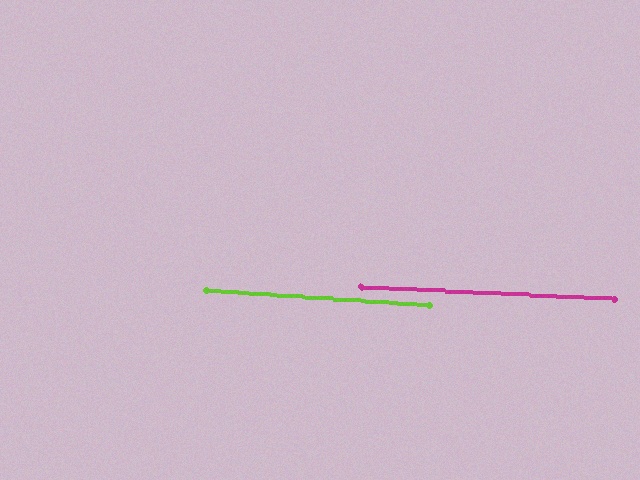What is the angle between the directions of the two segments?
Approximately 1 degree.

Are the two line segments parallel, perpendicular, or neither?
Parallel — their directions differ by only 1.0°.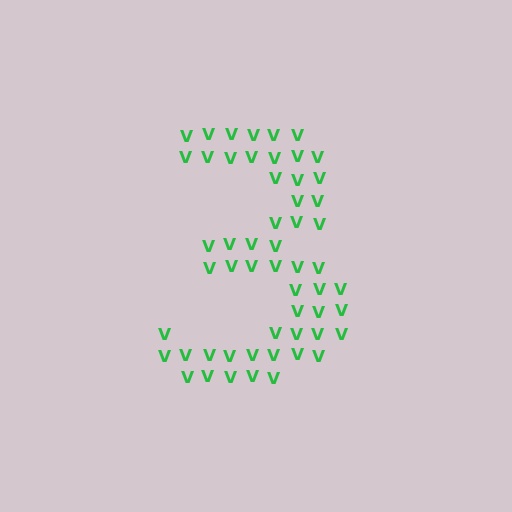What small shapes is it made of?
It is made of small letter V's.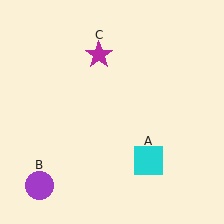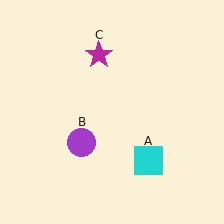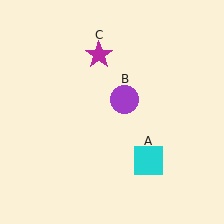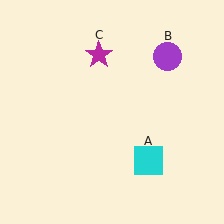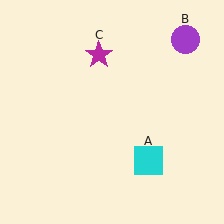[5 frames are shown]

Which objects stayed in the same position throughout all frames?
Cyan square (object A) and magenta star (object C) remained stationary.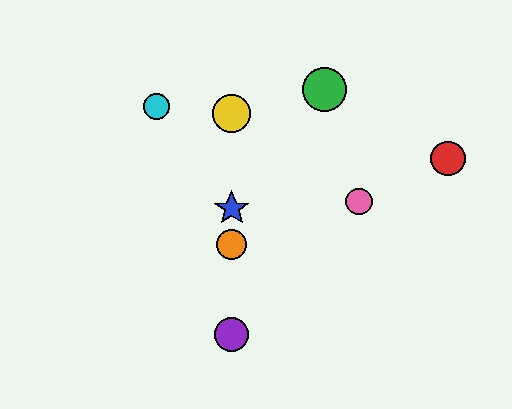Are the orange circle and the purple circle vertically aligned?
Yes, both are at x≈232.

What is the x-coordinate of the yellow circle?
The yellow circle is at x≈232.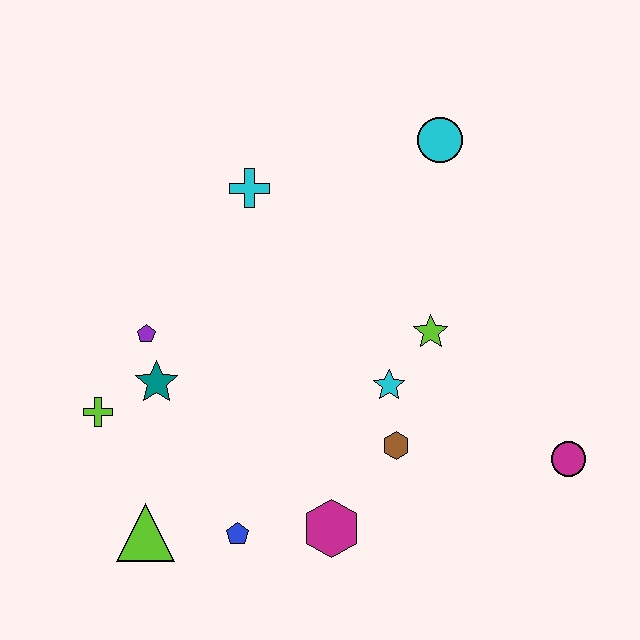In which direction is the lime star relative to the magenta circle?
The lime star is to the left of the magenta circle.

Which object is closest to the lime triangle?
The blue pentagon is closest to the lime triangle.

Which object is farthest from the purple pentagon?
The magenta circle is farthest from the purple pentagon.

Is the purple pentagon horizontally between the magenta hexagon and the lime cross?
Yes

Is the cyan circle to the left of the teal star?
No